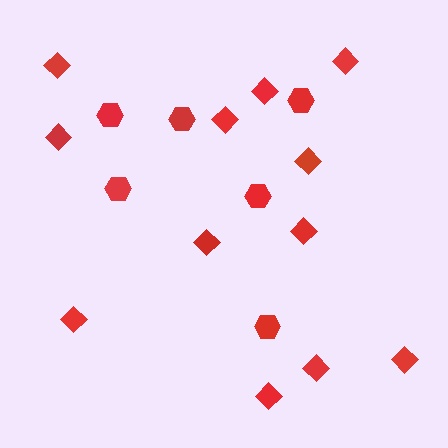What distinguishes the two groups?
There are 2 groups: one group of diamonds (12) and one group of hexagons (6).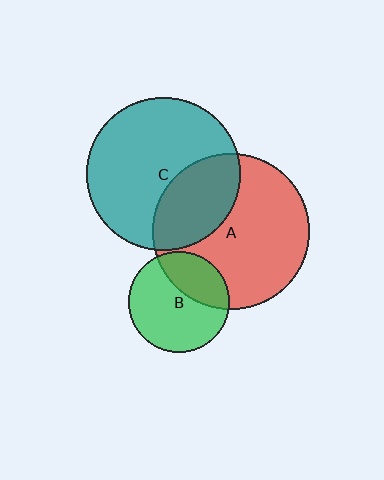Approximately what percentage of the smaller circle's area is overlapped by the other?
Approximately 30%.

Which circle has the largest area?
Circle A (red).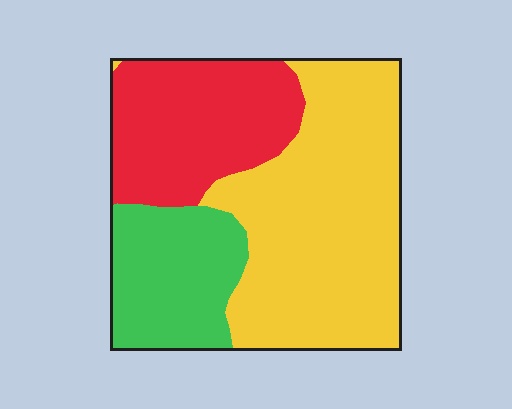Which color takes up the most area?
Yellow, at roughly 50%.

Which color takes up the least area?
Green, at roughly 20%.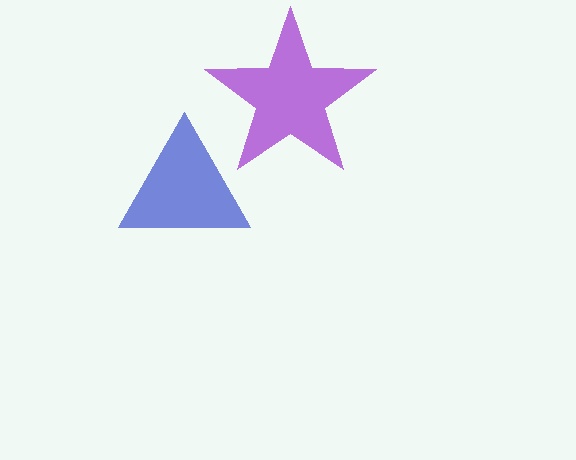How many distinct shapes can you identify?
There are 2 distinct shapes: a blue triangle, a purple star.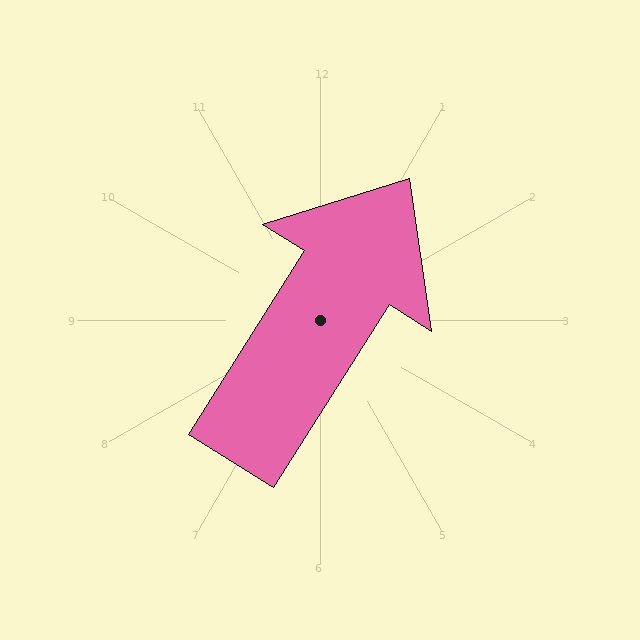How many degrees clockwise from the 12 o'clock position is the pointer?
Approximately 32 degrees.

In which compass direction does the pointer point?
Northeast.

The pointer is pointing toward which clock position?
Roughly 1 o'clock.